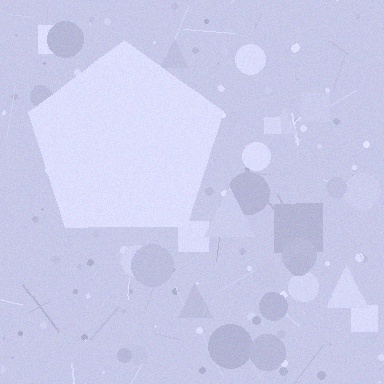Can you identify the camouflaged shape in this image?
The camouflaged shape is a pentagon.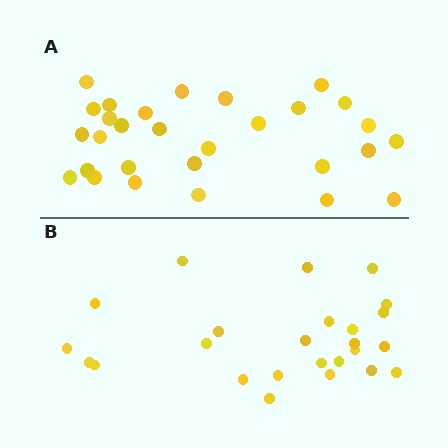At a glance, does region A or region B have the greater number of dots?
Region A (the top region) has more dots.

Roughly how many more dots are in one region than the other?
Region A has about 4 more dots than region B.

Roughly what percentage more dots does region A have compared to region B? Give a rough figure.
About 15% more.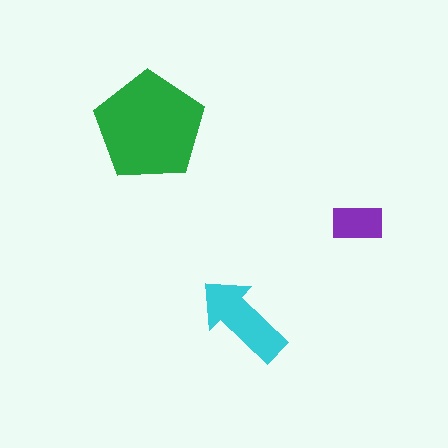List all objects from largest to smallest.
The green pentagon, the cyan arrow, the purple rectangle.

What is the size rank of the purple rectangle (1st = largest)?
3rd.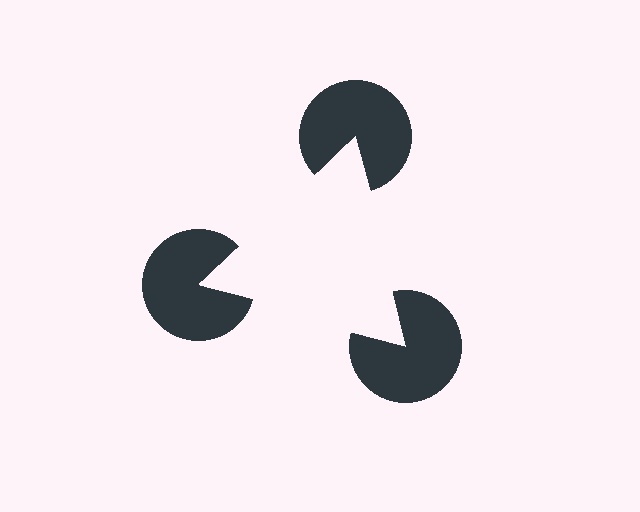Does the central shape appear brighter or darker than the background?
It typically appears slightly brighter than the background, even though no actual brightness change is drawn.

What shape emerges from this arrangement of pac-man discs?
An illusory triangle — its edges are inferred from the aligned wedge cuts in the pac-man discs, not physically drawn.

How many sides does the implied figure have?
3 sides.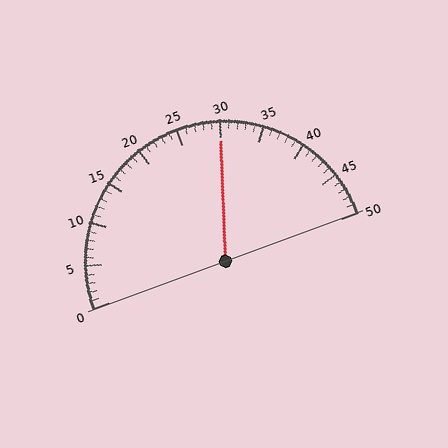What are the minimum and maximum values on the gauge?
The gauge ranges from 0 to 50.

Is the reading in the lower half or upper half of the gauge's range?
The reading is in the upper half of the range (0 to 50).